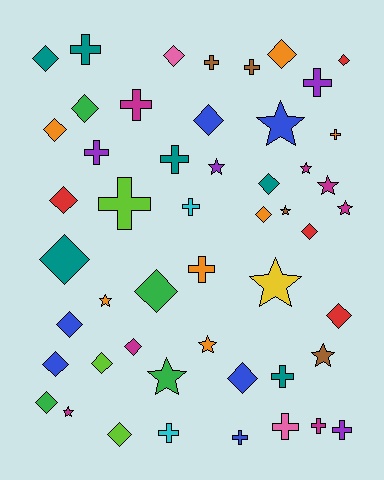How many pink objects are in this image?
There are 2 pink objects.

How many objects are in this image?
There are 50 objects.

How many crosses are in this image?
There are 17 crosses.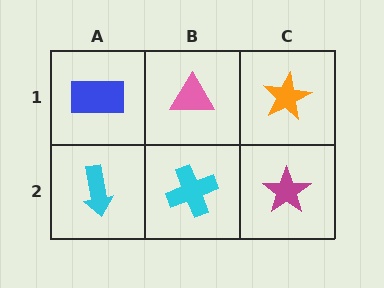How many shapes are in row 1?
3 shapes.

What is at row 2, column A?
A cyan arrow.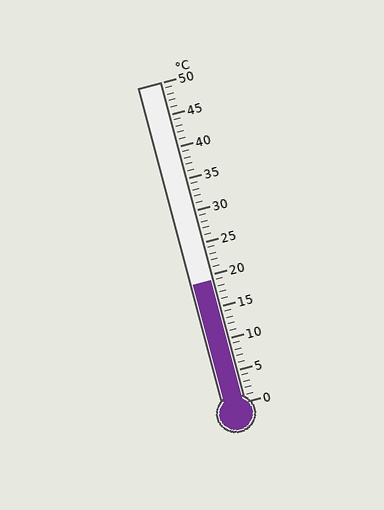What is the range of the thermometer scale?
The thermometer scale ranges from 0°C to 50°C.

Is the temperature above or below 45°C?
The temperature is below 45°C.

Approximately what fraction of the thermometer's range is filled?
The thermometer is filled to approximately 40% of its range.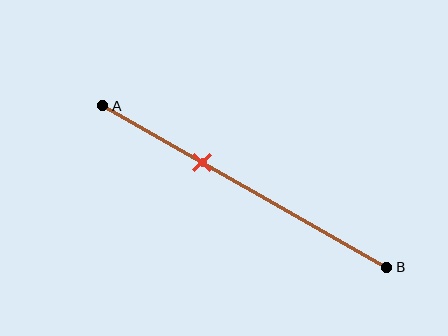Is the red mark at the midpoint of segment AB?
No, the mark is at about 35% from A, not at the 50% midpoint.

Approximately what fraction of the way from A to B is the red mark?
The red mark is approximately 35% of the way from A to B.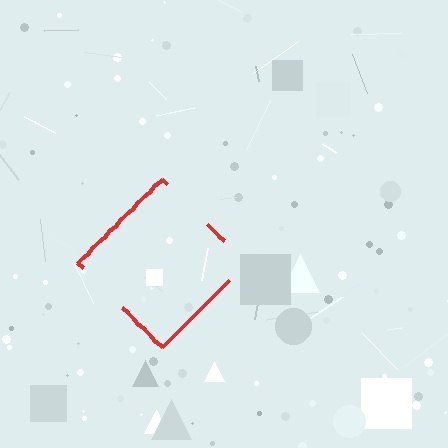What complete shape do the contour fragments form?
The contour fragments form a diamond.